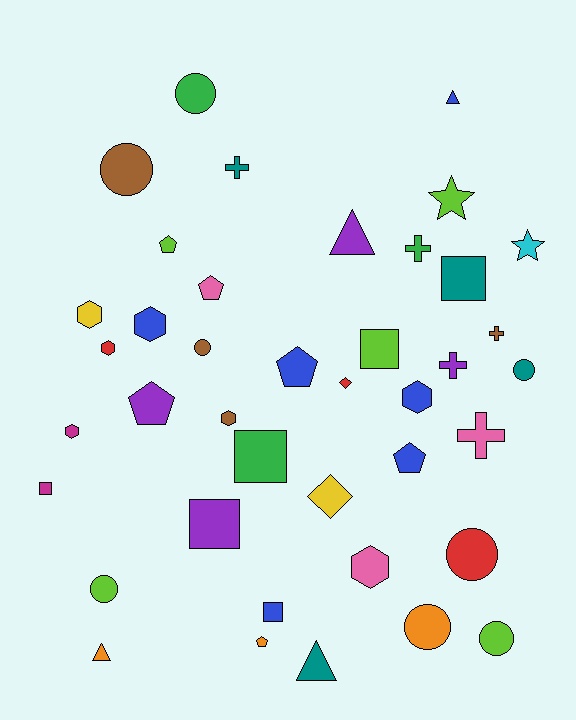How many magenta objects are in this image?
There are 2 magenta objects.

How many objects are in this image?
There are 40 objects.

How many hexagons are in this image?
There are 7 hexagons.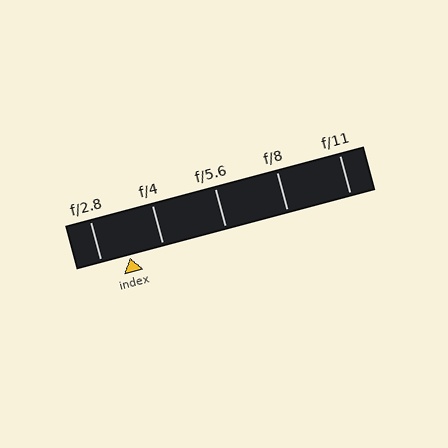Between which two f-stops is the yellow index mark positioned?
The index mark is between f/2.8 and f/4.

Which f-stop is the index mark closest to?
The index mark is closest to f/2.8.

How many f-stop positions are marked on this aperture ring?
There are 5 f-stop positions marked.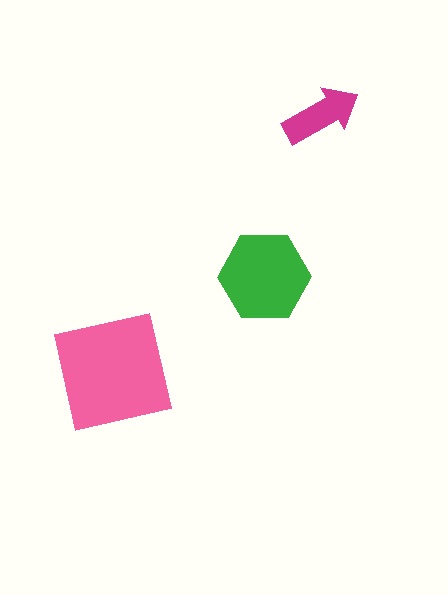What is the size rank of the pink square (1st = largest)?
1st.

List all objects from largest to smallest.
The pink square, the green hexagon, the magenta arrow.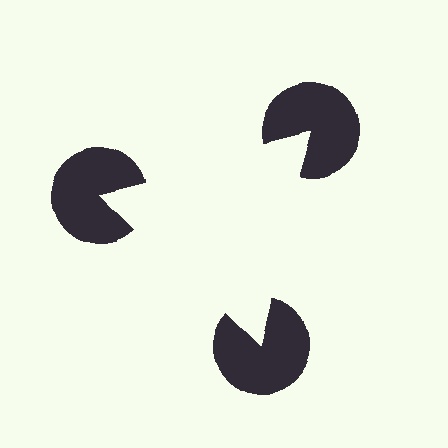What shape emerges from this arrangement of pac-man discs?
An illusory triangle — its edges are inferred from the aligned wedge cuts in the pac-man discs, not physically drawn.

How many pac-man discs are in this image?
There are 3 — one at each vertex of the illusory triangle.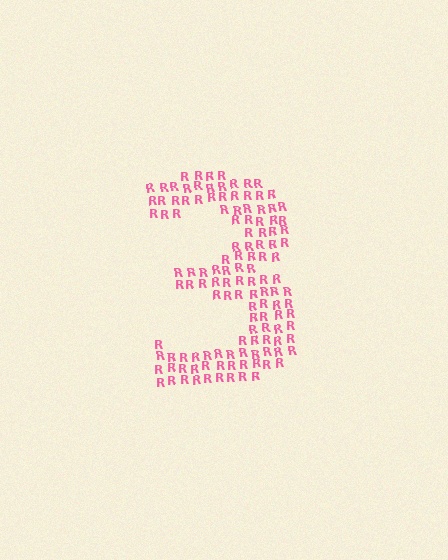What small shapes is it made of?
It is made of small letter R's.